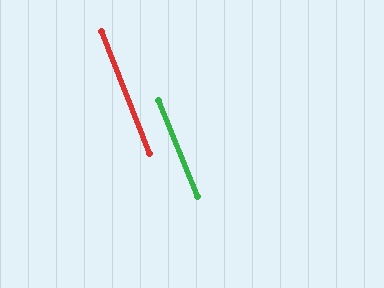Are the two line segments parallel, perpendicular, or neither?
Parallel — their directions differ by only 0.6°.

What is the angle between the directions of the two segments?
Approximately 1 degree.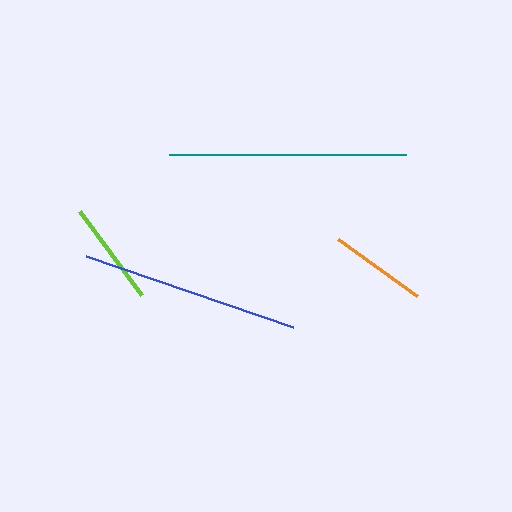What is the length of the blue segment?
The blue segment is approximately 219 pixels long.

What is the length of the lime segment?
The lime segment is approximately 104 pixels long.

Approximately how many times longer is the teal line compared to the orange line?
The teal line is approximately 2.4 times the length of the orange line.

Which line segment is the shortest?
The orange line is the shortest at approximately 97 pixels.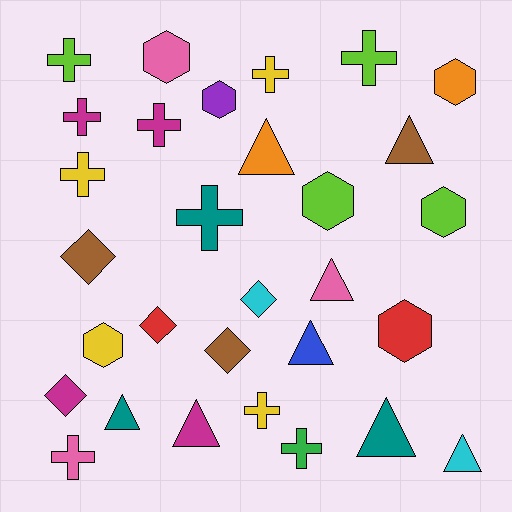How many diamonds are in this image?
There are 5 diamonds.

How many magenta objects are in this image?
There are 4 magenta objects.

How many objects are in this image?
There are 30 objects.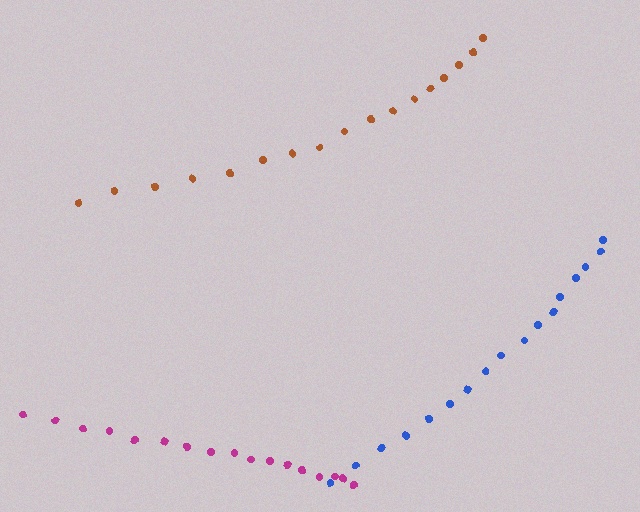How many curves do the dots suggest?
There are 3 distinct paths.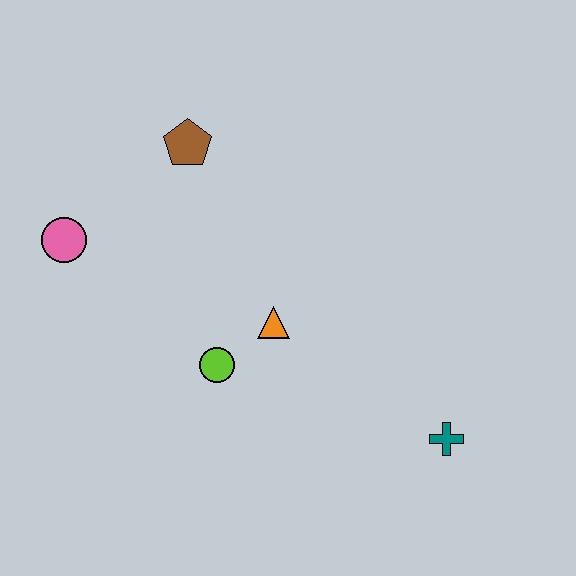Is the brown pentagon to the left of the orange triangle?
Yes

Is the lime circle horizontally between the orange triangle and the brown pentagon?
Yes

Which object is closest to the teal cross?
The orange triangle is closest to the teal cross.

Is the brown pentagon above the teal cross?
Yes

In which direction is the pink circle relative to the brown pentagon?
The pink circle is to the left of the brown pentagon.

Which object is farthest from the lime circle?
The teal cross is farthest from the lime circle.